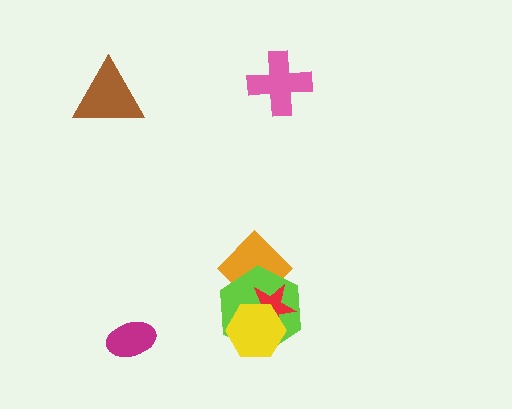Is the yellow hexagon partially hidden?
No, no other shape covers it.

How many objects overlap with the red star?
3 objects overlap with the red star.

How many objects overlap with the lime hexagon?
3 objects overlap with the lime hexagon.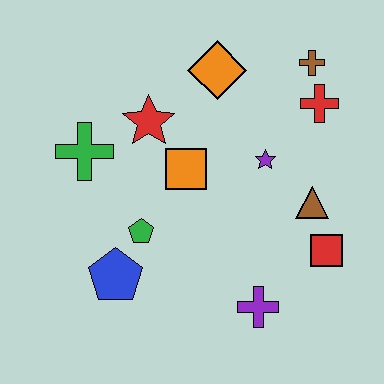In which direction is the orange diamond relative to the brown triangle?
The orange diamond is above the brown triangle.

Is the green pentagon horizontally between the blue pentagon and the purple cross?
Yes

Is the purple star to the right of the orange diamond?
Yes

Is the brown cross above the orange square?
Yes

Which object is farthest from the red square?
The green cross is farthest from the red square.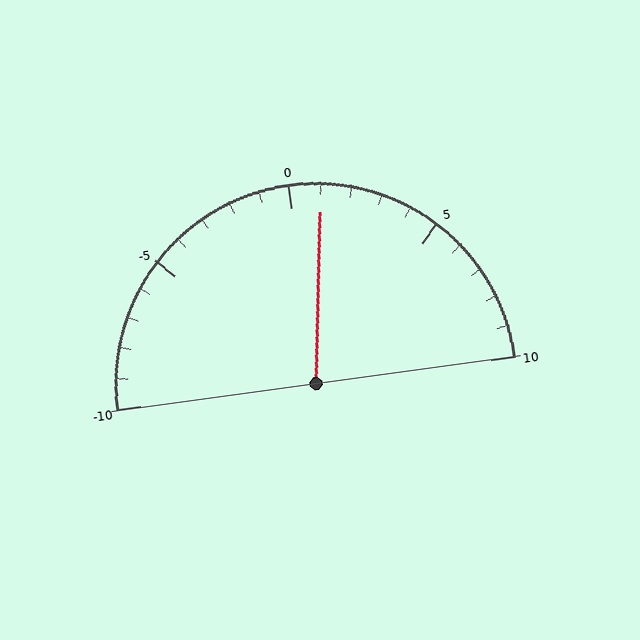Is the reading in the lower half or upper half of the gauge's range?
The reading is in the upper half of the range (-10 to 10).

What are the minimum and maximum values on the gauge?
The gauge ranges from -10 to 10.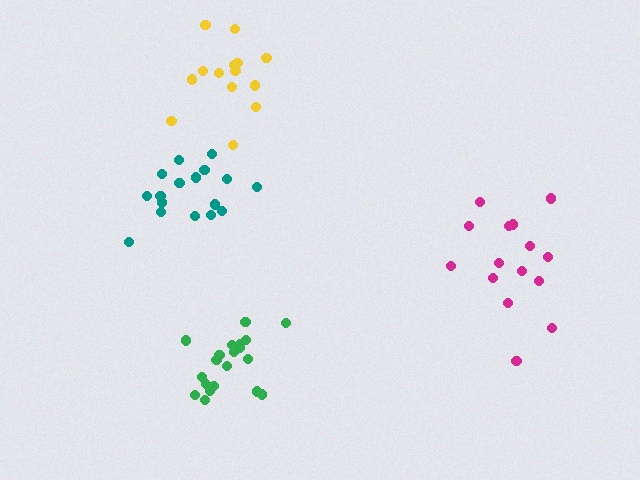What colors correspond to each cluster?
The clusters are colored: green, yellow, teal, magenta.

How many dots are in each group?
Group 1: 20 dots, Group 2: 14 dots, Group 3: 17 dots, Group 4: 15 dots (66 total).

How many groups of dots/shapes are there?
There are 4 groups.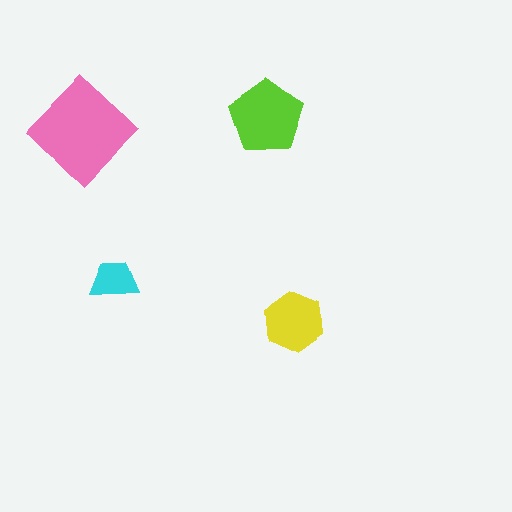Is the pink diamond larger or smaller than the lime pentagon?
Larger.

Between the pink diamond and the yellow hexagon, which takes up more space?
The pink diamond.